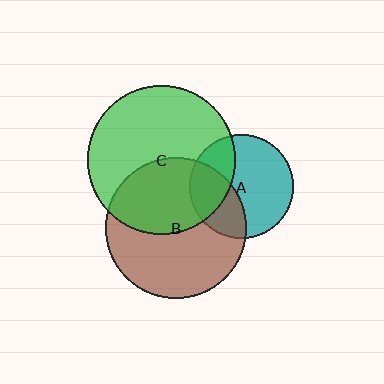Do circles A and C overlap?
Yes.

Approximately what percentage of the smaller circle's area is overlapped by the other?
Approximately 30%.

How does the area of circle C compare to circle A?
Approximately 2.0 times.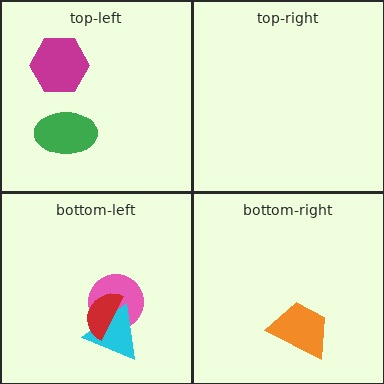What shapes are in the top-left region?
The green ellipse, the magenta hexagon.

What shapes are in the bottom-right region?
The orange trapezoid.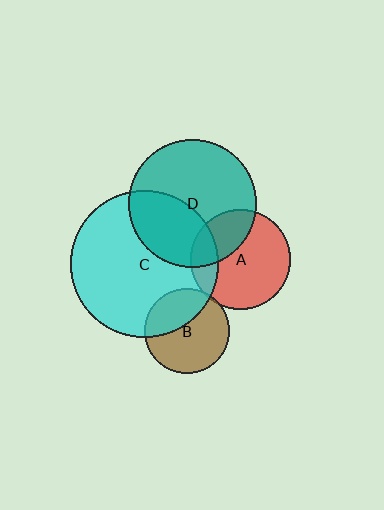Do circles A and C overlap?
Yes.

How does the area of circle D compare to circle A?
Approximately 1.6 times.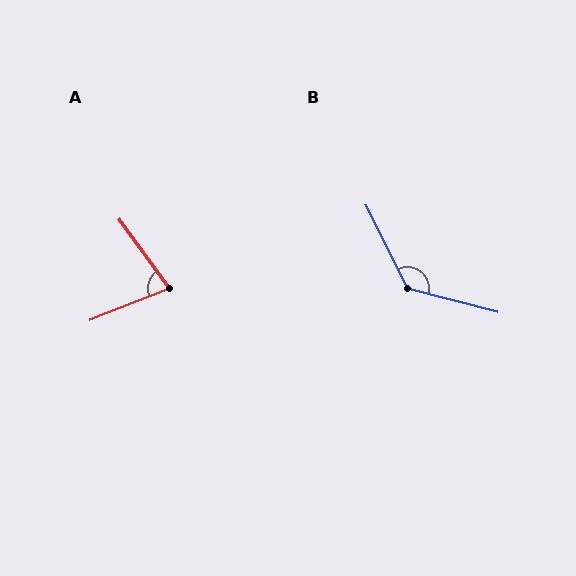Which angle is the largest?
B, at approximately 131 degrees.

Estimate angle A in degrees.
Approximately 76 degrees.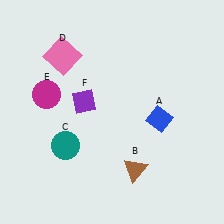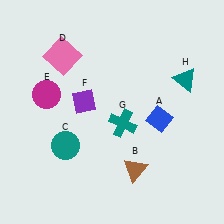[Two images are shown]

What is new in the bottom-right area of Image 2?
A teal cross (G) was added in the bottom-right area of Image 2.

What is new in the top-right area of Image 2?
A teal triangle (H) was added in the top-right area of Image 2.